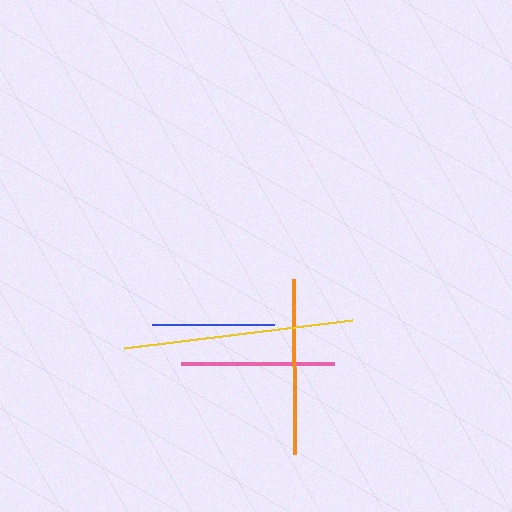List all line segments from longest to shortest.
From longest to shortest: yellow, orange, pink, blue.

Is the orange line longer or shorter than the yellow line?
The yellow line is longer than the orange line.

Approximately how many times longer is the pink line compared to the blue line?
The pink line is approximately 1.3 times the length of the blue line.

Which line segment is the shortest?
The blue line is the shortest at approximately 122 pixels.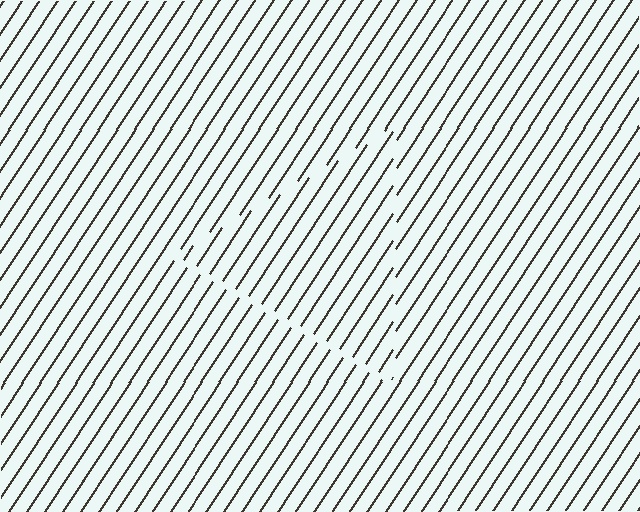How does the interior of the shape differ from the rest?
The interior of the shape contains the same grating, shifted by half a period — the contour is defined by the phase discontinuity where line-ends from the inner and outer gratings abut.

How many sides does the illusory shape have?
3 sides — the line-ends trace a triangle.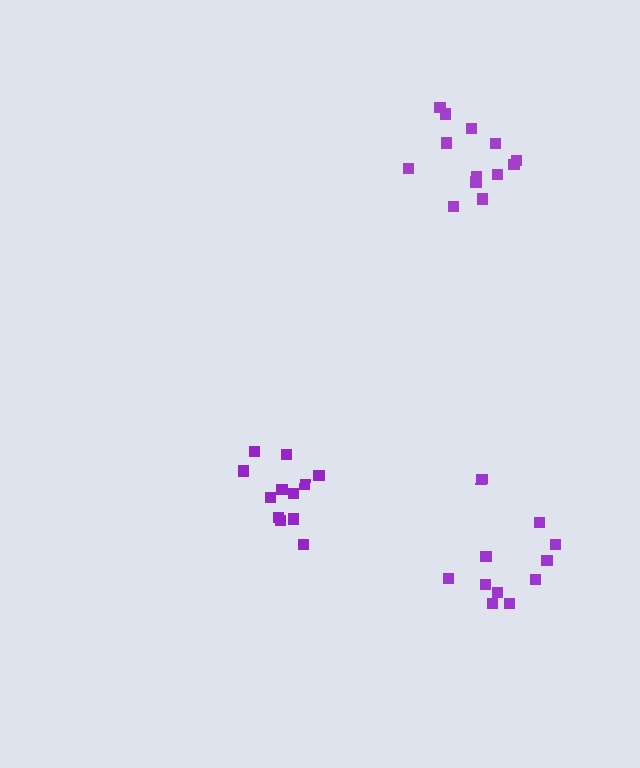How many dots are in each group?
Group 1: 13 dots, Group 2: 13 dots, Group 3: 11 dots (37 total).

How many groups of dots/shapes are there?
There are 3 groups.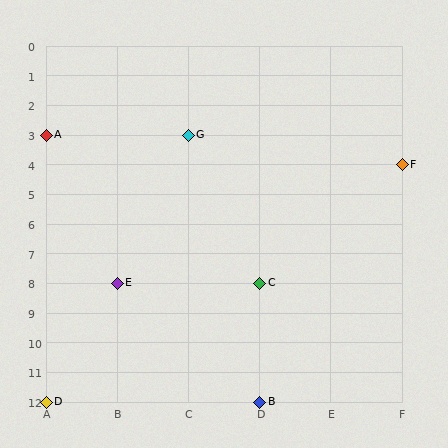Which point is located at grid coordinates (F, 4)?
Point F is at (F, 4).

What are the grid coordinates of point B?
Point B is at grid coordinates (D, 12).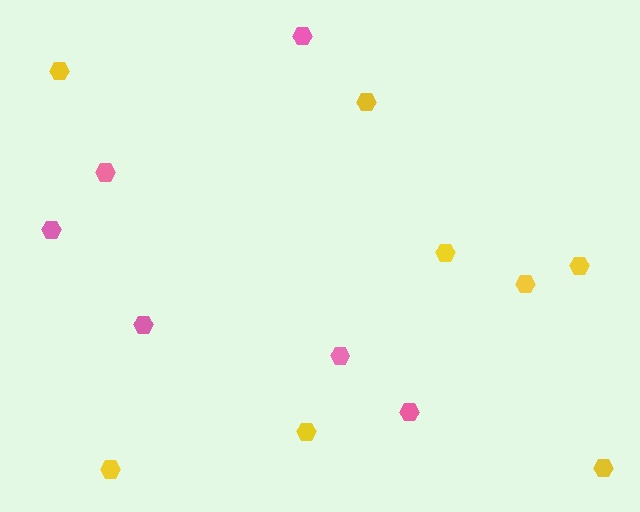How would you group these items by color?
There are 2 groups: one group of yellow hexagons (8) and one group of pink hexagons (6).